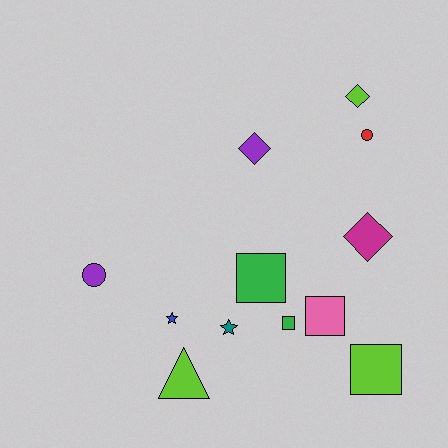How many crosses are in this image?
There are no crosses.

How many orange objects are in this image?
There are no orange objects.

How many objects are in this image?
There are 12 objects.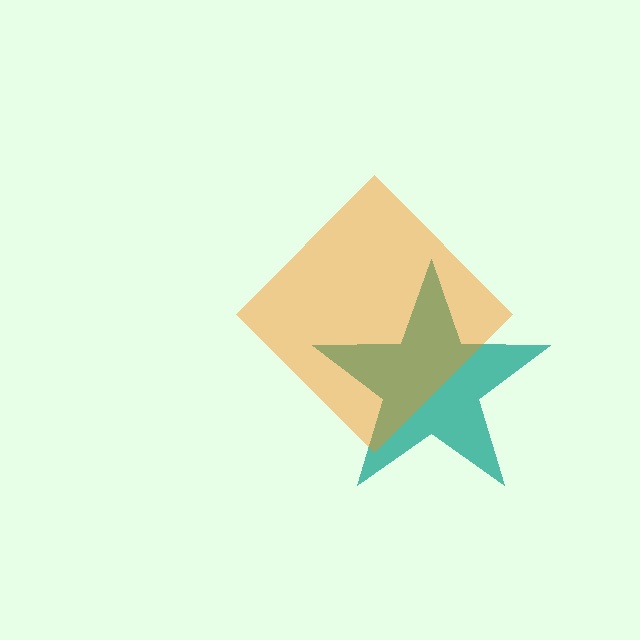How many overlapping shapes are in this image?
There are 2 overlapping shapes in the image.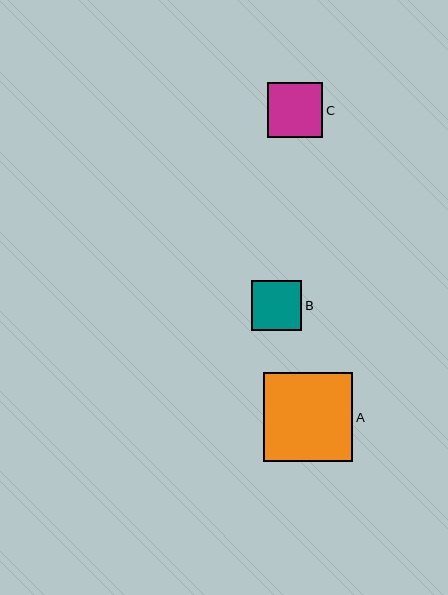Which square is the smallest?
Square B is the smallest with a size of approximately 50 pixels.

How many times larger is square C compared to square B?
Square C is approximately 1.1 times the size of square B.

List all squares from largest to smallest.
From largest to smallest: A, C, B.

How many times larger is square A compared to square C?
Square A is approximately 1.6 times the size of square C.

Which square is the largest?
Square A is the largest with a size of approximately 89 pixels.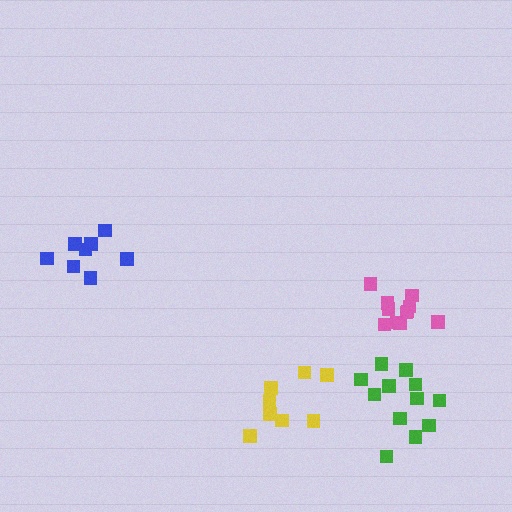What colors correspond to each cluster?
The clusters are colored: pink, yellow, green, blue.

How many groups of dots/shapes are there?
There are 4 groups.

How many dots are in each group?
Group 1: 11 dots, Group 2: 8 dots, Group 3: 12 dots, Group 4: 8 dots (39 total).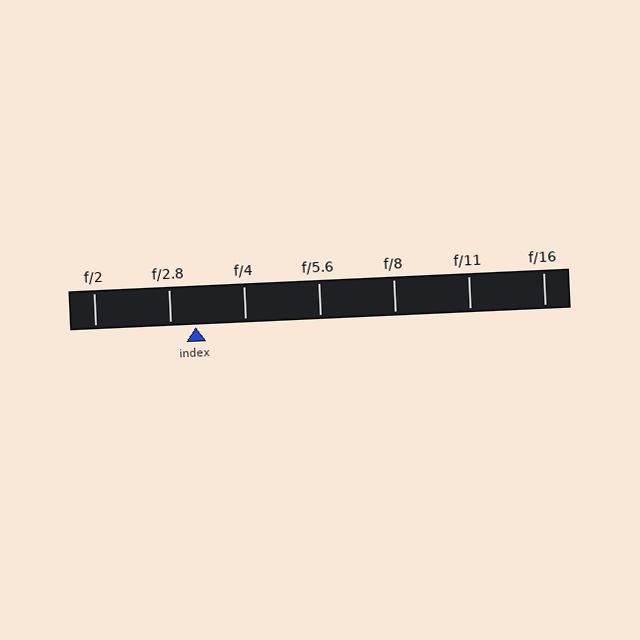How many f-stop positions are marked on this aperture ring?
There are 7 f-stop positions marked.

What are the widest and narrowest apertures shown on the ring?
The widest aperture shown is f/2 and the narrowest is f/16.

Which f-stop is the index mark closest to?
The index mark is closest to f/2.8.